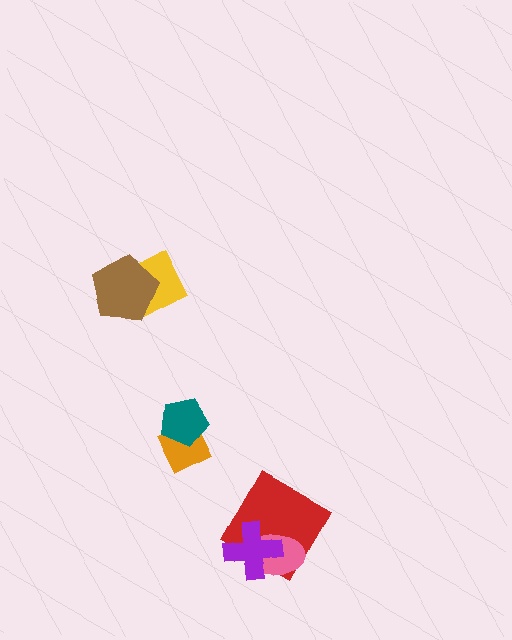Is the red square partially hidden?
Yes, it is partially covered by another shape.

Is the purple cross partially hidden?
No, no other shape covers it.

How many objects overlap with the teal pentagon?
1 object overlaps with the teal pentagon.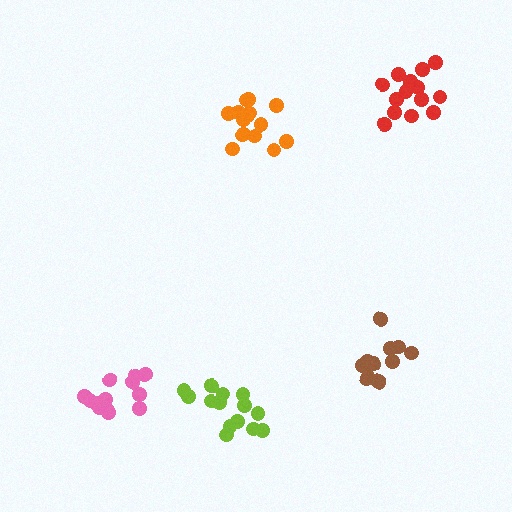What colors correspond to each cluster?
The clusters are colored: red, brown, pink, lime, orange.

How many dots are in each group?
Group 1: 15 dots, Group 2: 13 dots, Group 3: 13 dots, Group 4: 14 dots, Group 5: 14 dots (69 total).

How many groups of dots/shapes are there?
There are 5 groups.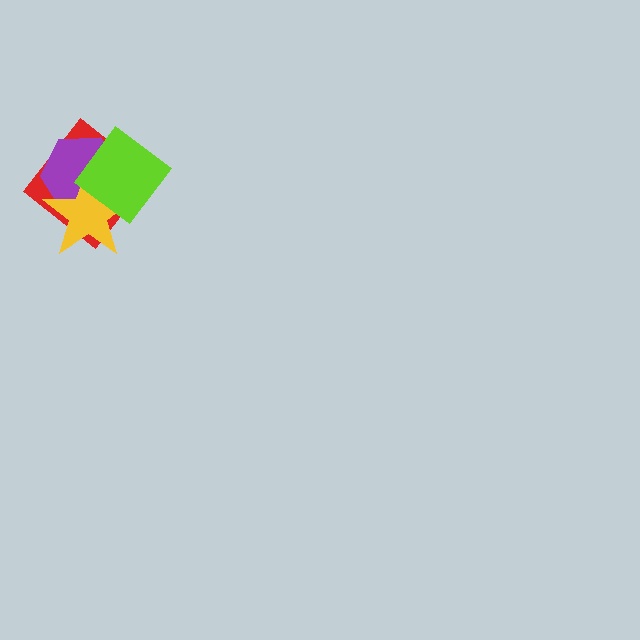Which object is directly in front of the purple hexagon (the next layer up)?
The yellow star is directly in front of the purple hexagon.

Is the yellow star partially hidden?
Yes, it is partially covered by another shape.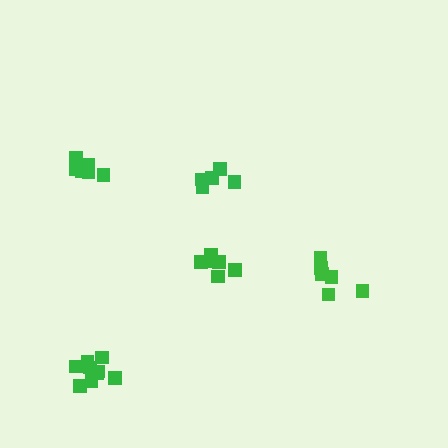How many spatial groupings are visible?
There are 5 spatial groupings.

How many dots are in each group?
Group 1: 5 dots, Group 2: 6 dots, Group 3: 6 dots, Group 4: 6 dots, Group 5: 11 dots (34 total).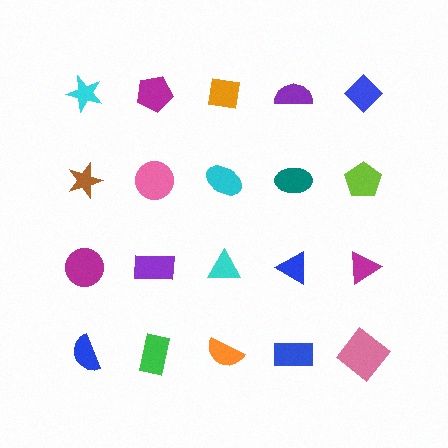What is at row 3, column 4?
A blue triangle.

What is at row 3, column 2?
A purple rectangle.